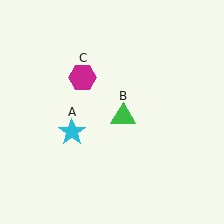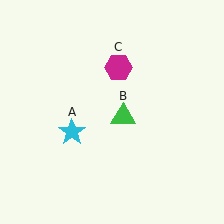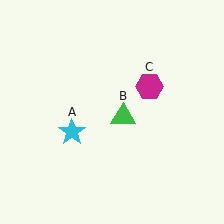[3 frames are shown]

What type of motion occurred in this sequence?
The magenta hexagon (object C) rotated clockwise around the center of the scene.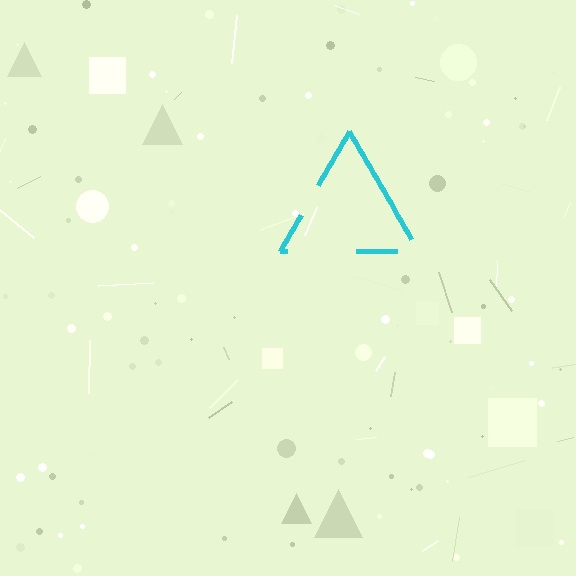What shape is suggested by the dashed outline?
The dashed outline suggests a triangle.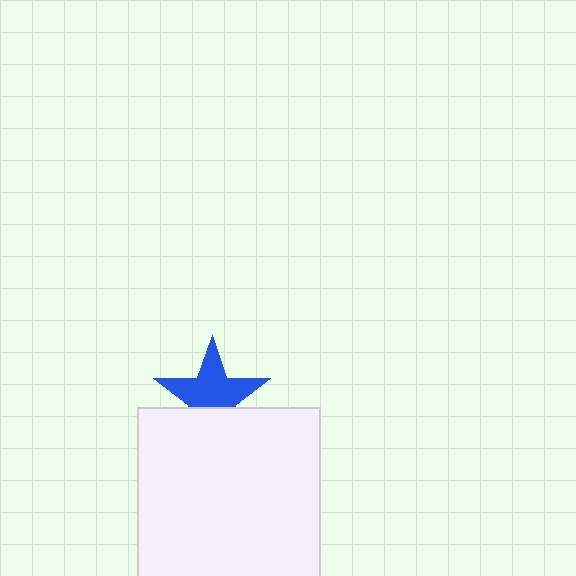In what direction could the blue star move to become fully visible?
The blue star could move up. That would shift it out from behind the white square entirely.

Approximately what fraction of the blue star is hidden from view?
Roughly 34% of the blue star is hidden behind the white square.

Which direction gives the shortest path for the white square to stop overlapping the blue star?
Moving down gives the shortest separation.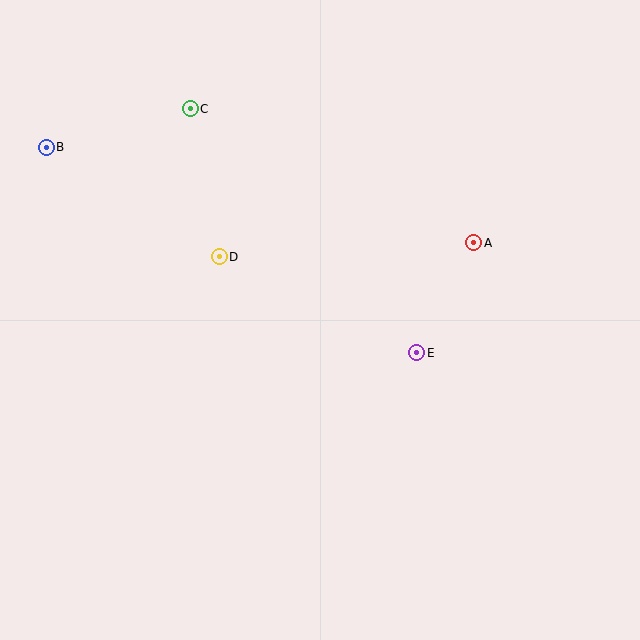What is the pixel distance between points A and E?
The distance between A and E is 124 pixels.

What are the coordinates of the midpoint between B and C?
The midpoint between B and C is at (118, 128).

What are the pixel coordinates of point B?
Point B is at (46, 147).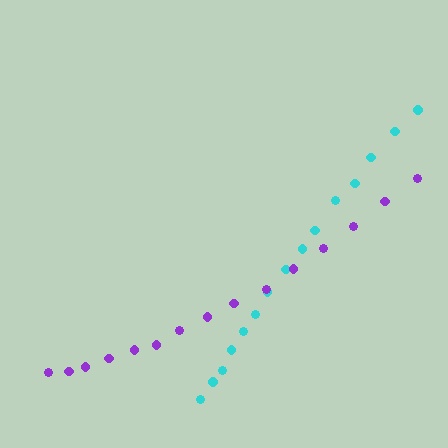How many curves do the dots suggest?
There are 2 distinct paths.